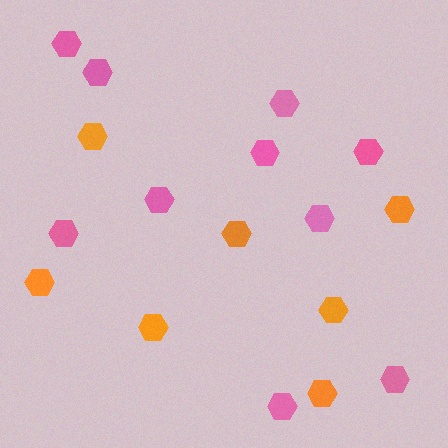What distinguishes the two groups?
There are 2 groups: one group of orange hexagons (7) and one group of pink hexagons (10).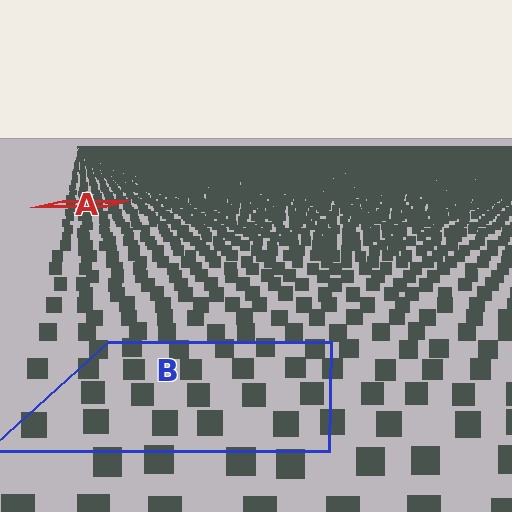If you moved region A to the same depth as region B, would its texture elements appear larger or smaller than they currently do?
They would appear larger. At a closer depth, the same texture elements are projected at a bigger on-screen size.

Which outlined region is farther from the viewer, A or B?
Region A is farther from the viewer — the texture elements inside it appear smaller and more densely packed.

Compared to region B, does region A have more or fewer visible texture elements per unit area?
Region A has more texture elements per unit area — they are packed more densely because it is farther away.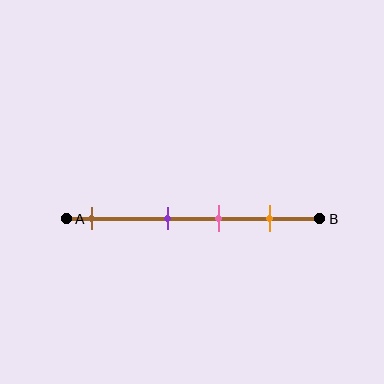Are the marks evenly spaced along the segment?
No, the marks are not evenly spaced.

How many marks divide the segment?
There are 4 marks dividing the segment.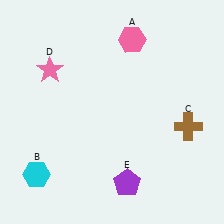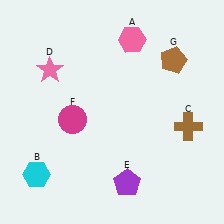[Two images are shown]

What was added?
A magenta circle (F), a brown pentagon (G) were added in Image 2.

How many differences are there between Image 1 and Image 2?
There are 2 differences between the two images.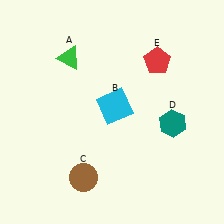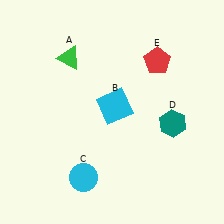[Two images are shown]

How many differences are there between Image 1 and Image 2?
There is 1 difference between the two images.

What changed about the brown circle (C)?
In Image 1, C is brown. In Image 2, it changed to cyan.